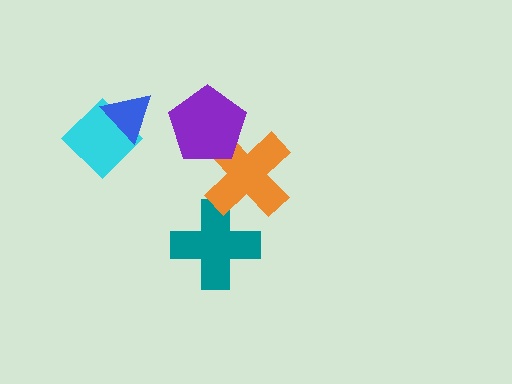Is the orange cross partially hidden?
Yes, it is partially covered by another shape.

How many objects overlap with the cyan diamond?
1 object overlaps with the cyan diamond.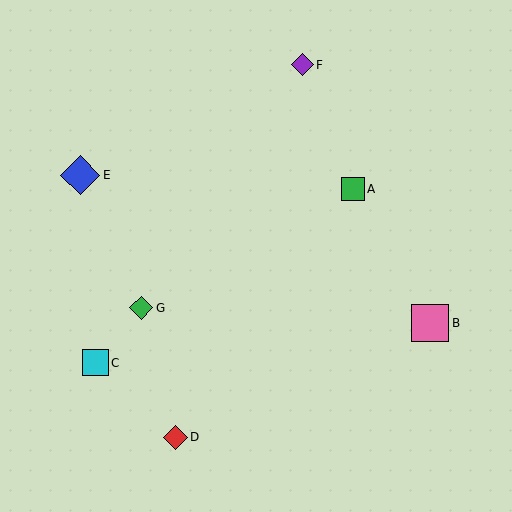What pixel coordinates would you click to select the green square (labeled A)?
Click at (353, 189) to select the green square A.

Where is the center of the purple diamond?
The center of the purple diamond is at (303, 65).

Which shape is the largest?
The blue diamond (labeled E) is the largest.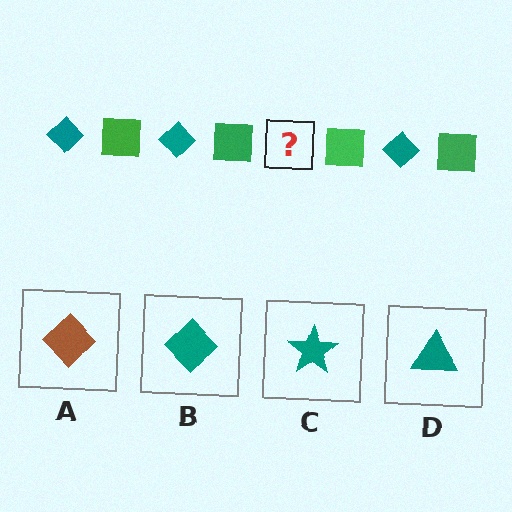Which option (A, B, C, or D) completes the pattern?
B.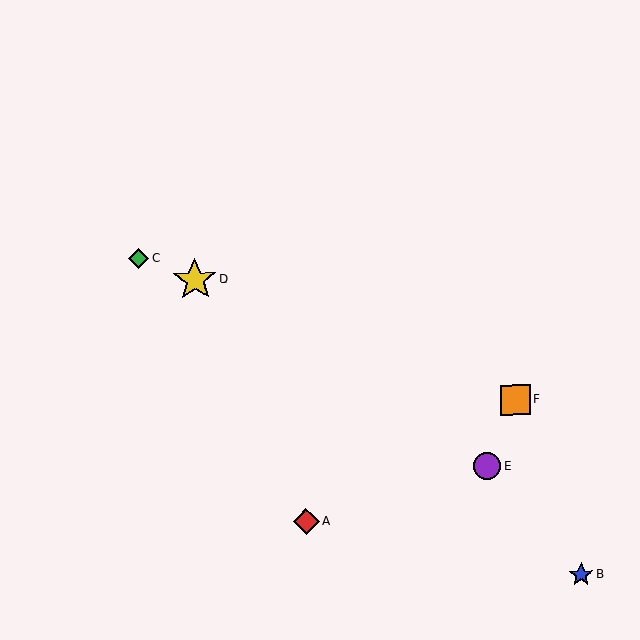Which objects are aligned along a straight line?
Objects C, D, F are aligned along a straight line.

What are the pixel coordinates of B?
Object B is at (581, 574).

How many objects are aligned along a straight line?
3 objects (C, D, F) are aligned along a straight line.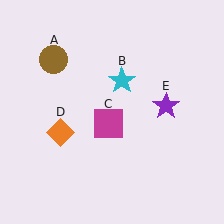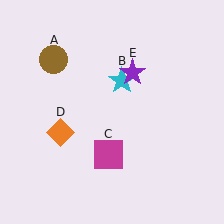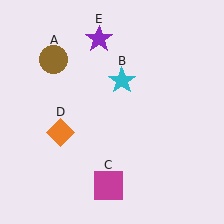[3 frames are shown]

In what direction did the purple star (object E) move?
The purple star (object E) moved up and to the left.